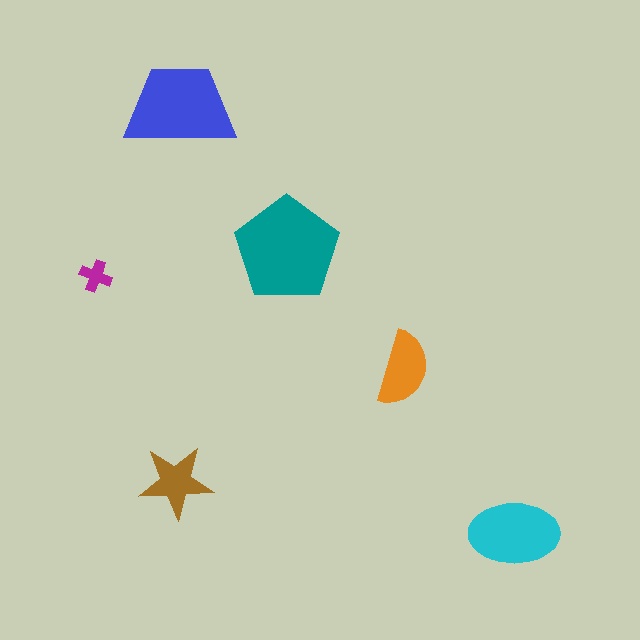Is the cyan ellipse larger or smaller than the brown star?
Larger.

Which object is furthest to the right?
The cyan ellipse is rightmost.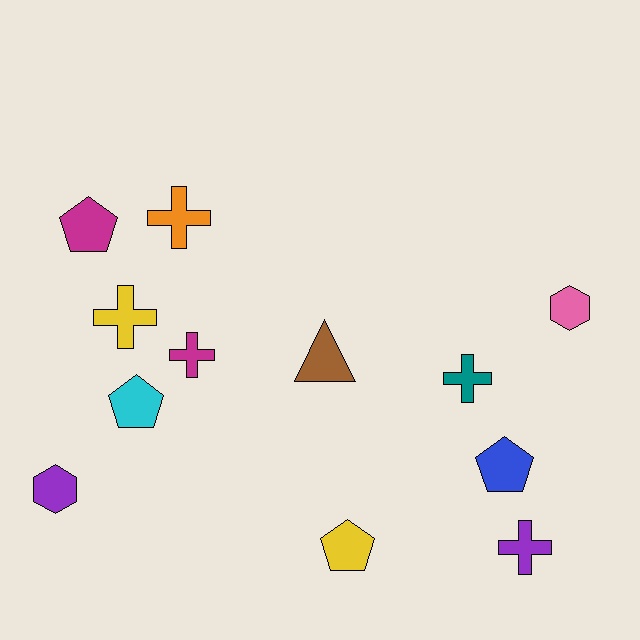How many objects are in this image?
There are 12 objects.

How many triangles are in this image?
There is 1 triangle.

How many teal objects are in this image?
There is 1 teal object.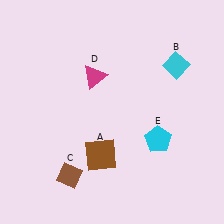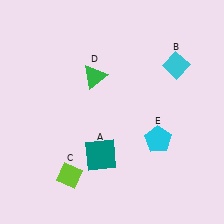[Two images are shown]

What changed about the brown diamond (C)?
In Image 1, C is brown. In Image 2, it changed to lime.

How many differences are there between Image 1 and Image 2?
There are 3 differences between the two images.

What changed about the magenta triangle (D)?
In Image 1, D is magenta. In Image 2, it changed to green.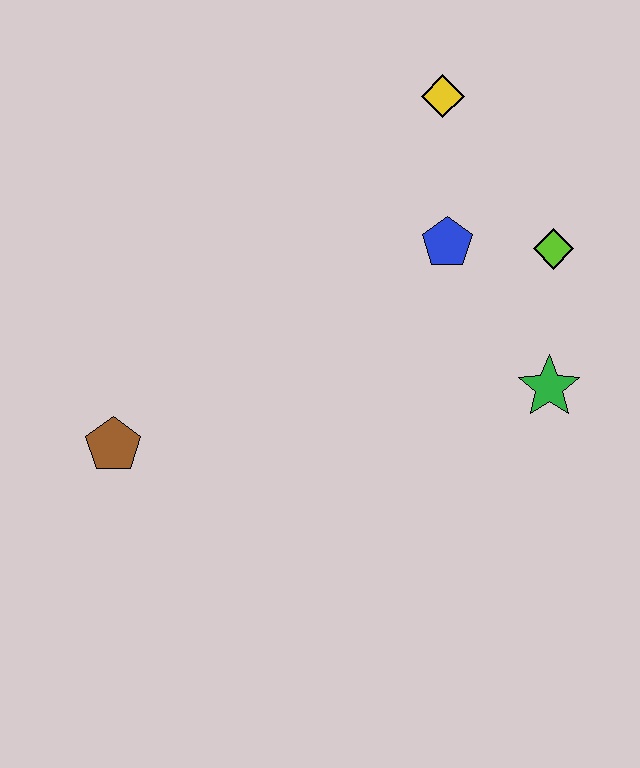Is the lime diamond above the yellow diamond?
No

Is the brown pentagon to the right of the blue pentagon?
No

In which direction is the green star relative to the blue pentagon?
The green star is below the blue pentagon.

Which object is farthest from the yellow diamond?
The brown pentagon is farthest from the yellow diamond.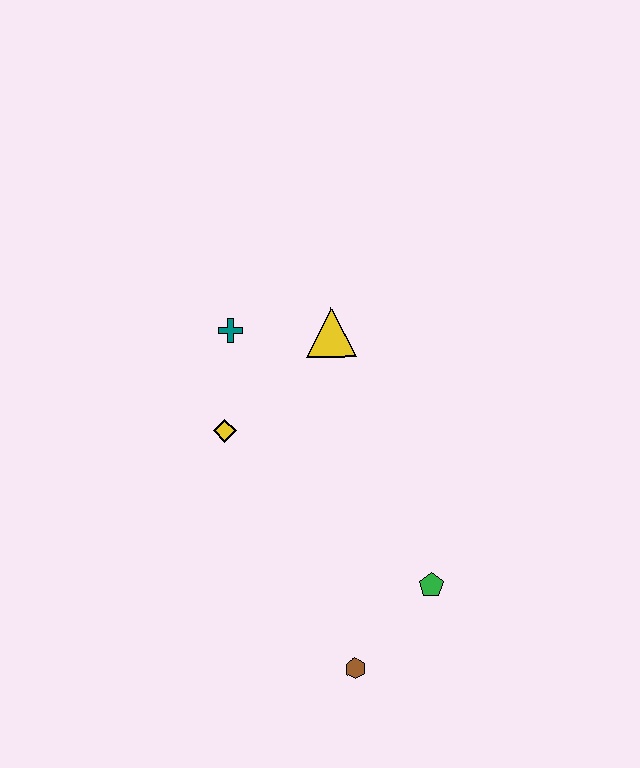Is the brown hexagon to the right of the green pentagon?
No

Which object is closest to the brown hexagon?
The green pentagon is closest to the brown hexagon.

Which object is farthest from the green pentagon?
The teal cross is farthest from the green pentagon.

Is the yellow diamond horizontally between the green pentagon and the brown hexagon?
No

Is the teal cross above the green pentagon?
Yes